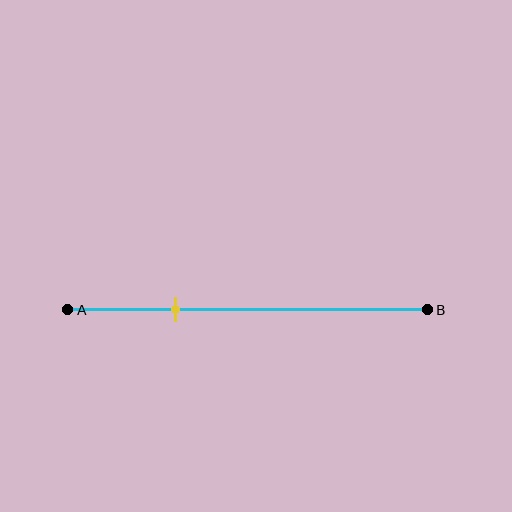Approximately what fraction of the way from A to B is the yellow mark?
The yellow mark is approximately 30% of the way from A to B.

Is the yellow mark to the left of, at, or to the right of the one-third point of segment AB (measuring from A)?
The yellow mark is to the left of the one-third point of segment AB.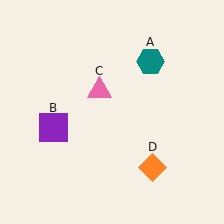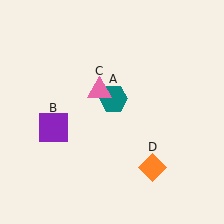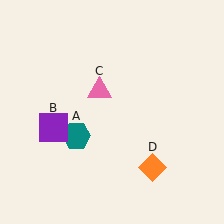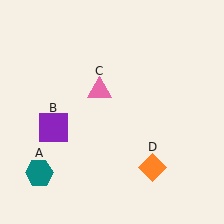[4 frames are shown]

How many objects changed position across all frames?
1 object changed position: teal hexagon (object A).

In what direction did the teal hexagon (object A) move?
The teal hexagon (object A) moved down and to the left.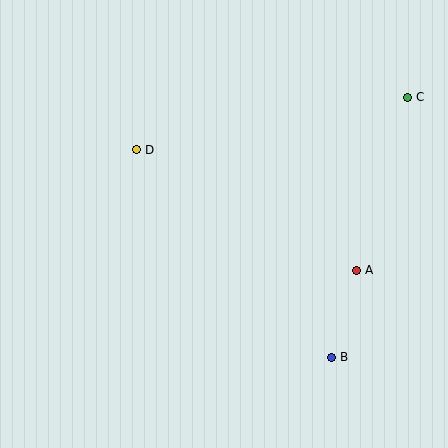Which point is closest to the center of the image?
Point D at (136, 150) is closest to the center.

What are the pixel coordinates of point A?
Point A is at (356, 270).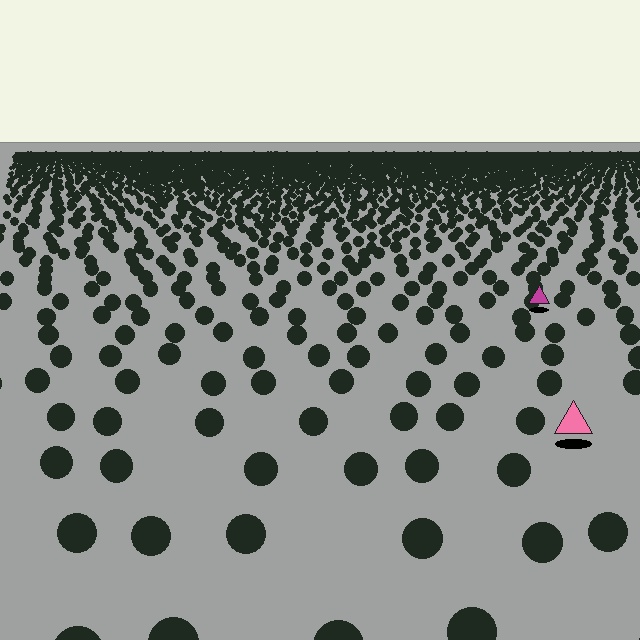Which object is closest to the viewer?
The pink triangle is closest. The texture marks near it are larger and more spread out.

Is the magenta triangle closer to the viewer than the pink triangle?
No. The pink triangle is closer — you can tell from the texture gradient: the ground texture is coarser near it.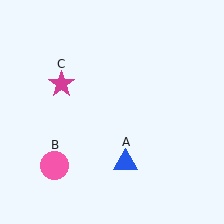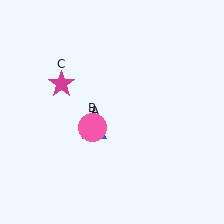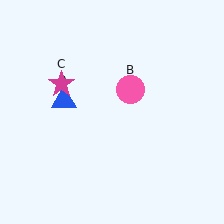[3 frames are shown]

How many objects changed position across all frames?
2 objects changed position: blue triangle (object A), pink circle (object B).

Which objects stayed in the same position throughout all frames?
Magenta star (object C) remained stationary.